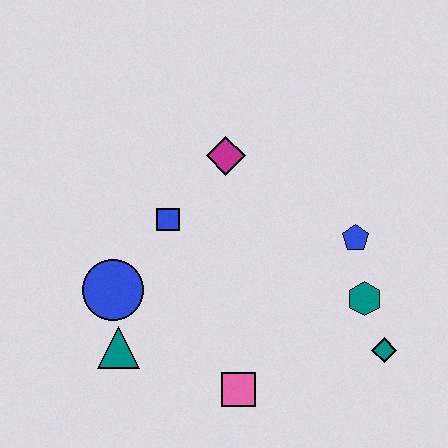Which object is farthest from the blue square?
The teal diamond is farthest from the blue square.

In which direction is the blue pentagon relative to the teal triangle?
The blue pentagon is to the right of the teal triangle.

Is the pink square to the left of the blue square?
No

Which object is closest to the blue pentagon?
The teal hexagon is closest to the blue pentagon.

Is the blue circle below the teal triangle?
No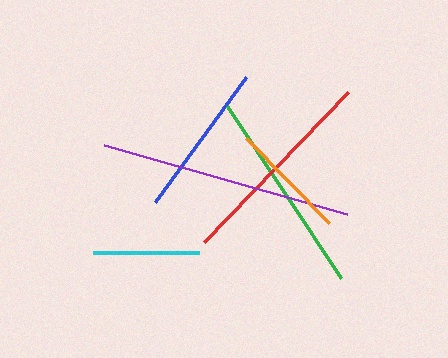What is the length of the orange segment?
The orange segment is approximately 119 pixels long.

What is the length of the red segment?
The red segment is approximately 208 pixels long.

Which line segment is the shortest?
The cyan line is the shortest at approximately 106 pixels.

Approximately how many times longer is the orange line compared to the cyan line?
The orange line is approximately 1.1 times the length of the cyan line.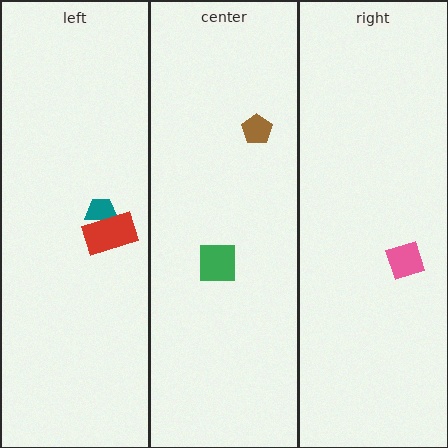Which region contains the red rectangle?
The left region.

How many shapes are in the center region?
2.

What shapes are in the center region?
The brown pentagon, the green square.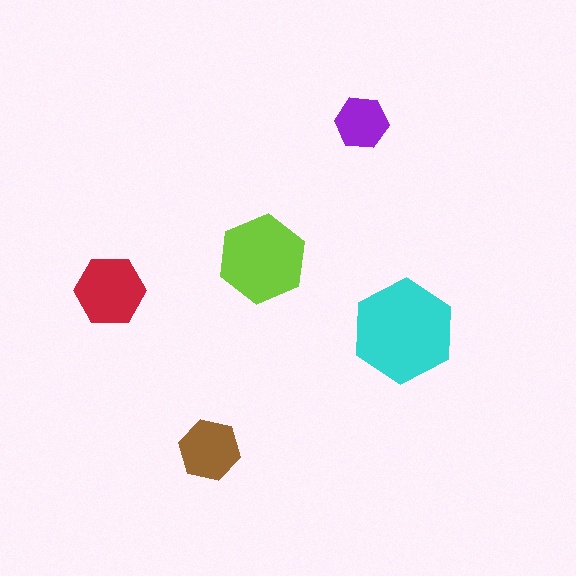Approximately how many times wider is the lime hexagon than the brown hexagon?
About 1.5 times wider.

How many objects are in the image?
There are 5 objects in the image.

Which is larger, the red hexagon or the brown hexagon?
The red one.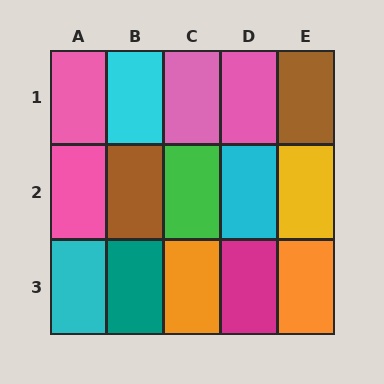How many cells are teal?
1 cell is teal.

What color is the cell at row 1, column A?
Pink.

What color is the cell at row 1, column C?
Pink.